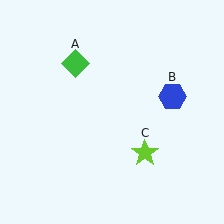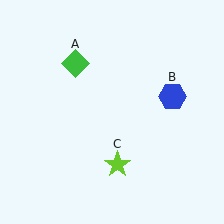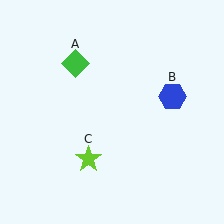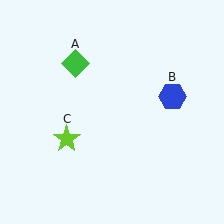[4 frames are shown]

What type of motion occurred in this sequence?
The lime star (object C) rotated clockwise around the center of the scene.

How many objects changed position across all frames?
1 object changed position: lime star (object C).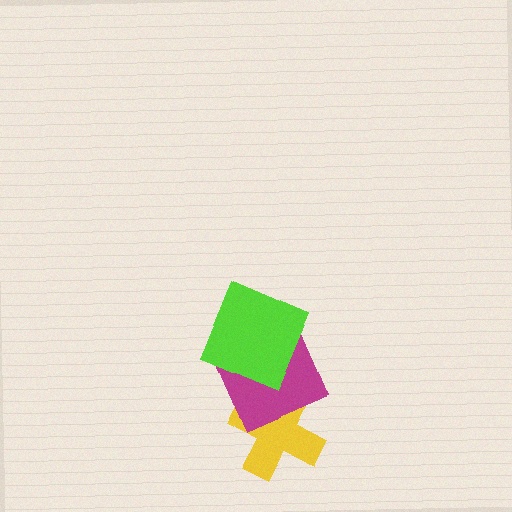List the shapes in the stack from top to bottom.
From top to bottom: the lime square, the magenta square, the yellow cross.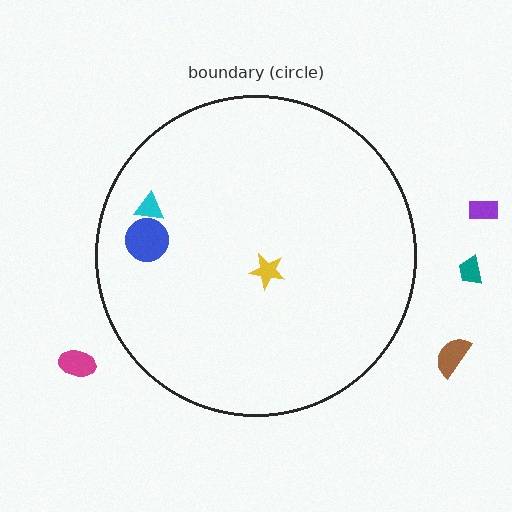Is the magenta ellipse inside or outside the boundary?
Outside.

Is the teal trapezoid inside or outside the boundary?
Outside.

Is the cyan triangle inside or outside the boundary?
Inside.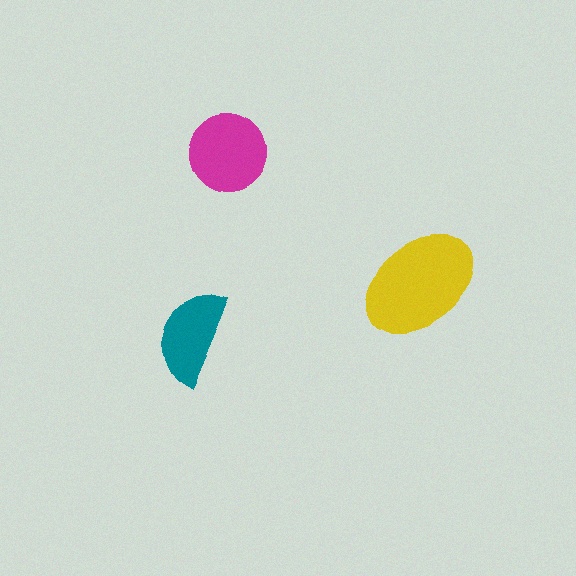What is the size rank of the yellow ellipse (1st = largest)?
1st.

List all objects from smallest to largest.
The teal semicircle, the magenta circle, the yellow ellipse.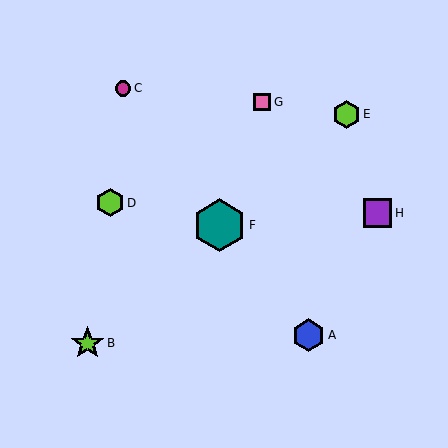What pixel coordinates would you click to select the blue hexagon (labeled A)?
Click at (309, 335) to select the blue hexagon A.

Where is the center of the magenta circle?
The center of the magenta circle is at (123, 88).